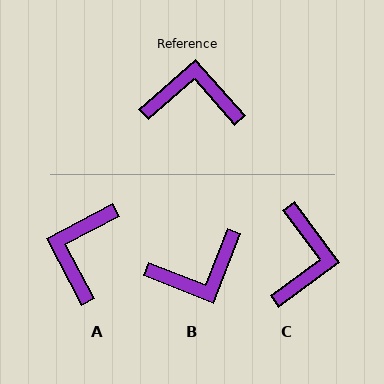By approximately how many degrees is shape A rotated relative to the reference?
Approximately 77 degrees counter-clockwise.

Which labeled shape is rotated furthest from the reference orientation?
B, about 153 degrees away.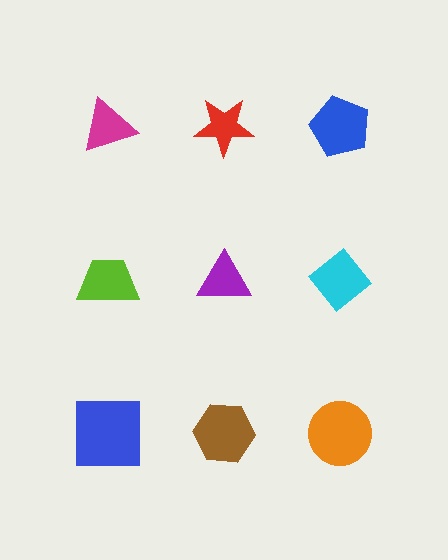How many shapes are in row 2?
3 shapes.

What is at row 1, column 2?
A red star.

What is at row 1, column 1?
A magenta triangle.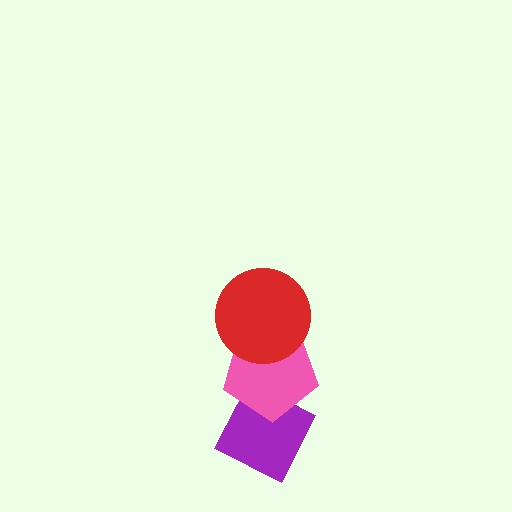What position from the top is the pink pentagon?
The pink pentagon is 2nd from the top.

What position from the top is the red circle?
The red circle is 1st from the top.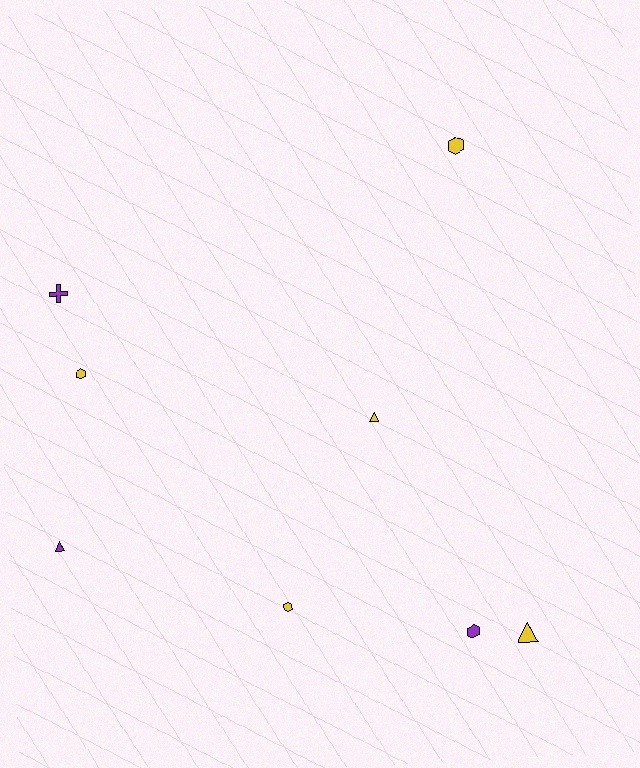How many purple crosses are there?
There is 1 purple cross.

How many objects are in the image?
There are 8 objects.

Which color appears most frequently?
Yellow, with 5 objects.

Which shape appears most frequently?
Hexagon, with 4 objects.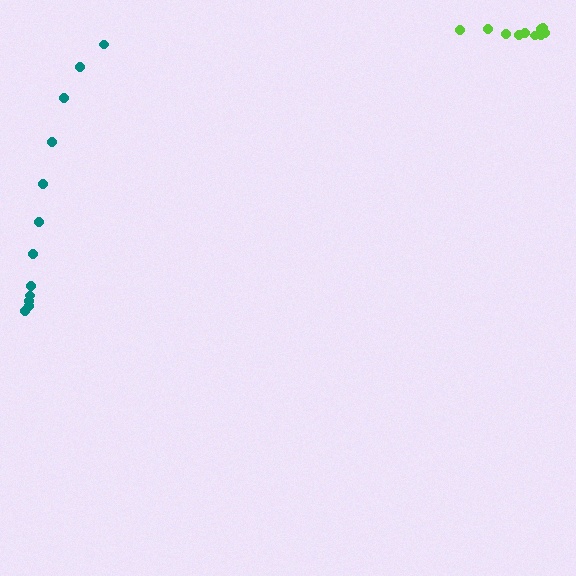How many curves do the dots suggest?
There are 2 distinct paths.